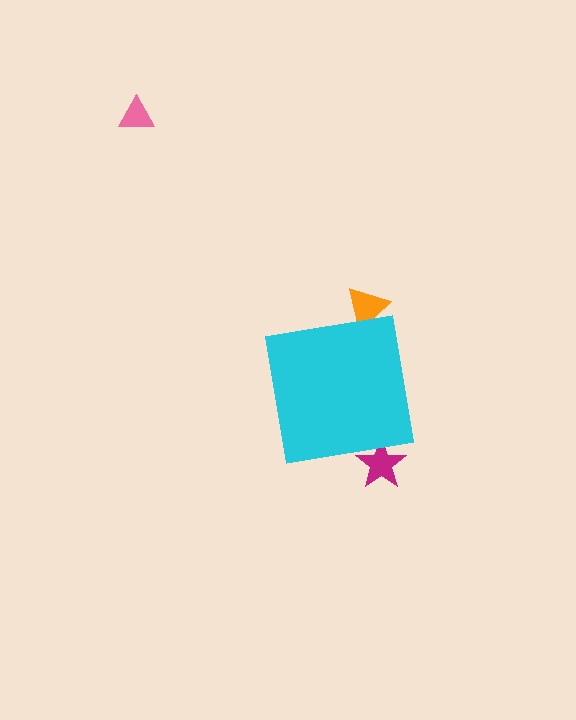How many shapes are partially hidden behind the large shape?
2 shapes are partially hidden.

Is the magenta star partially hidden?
Yes, the magenta star is partially hidden behind the cyan square.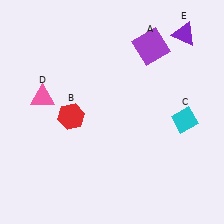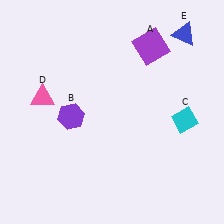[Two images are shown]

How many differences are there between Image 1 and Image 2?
There are 2 differences between the two images.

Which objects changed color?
B changed from red to purple. E changed from purple to blue.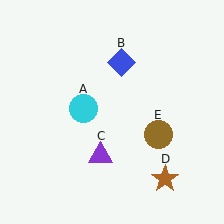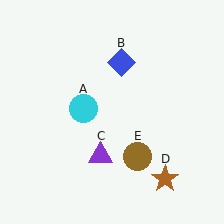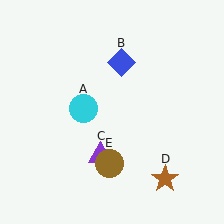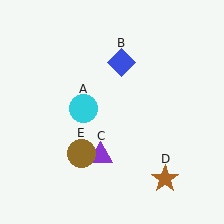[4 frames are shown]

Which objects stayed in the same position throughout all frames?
Cyan circle (object A) and blue diamond (object B) and purple triangle (object C) and brown star (object D) remained stationary.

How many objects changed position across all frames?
1 object changed position: brown circle (object E).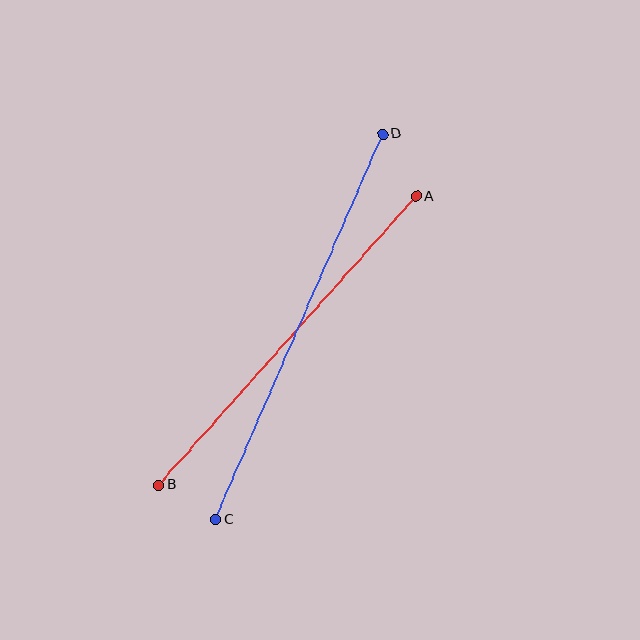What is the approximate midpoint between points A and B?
The midpoint is at approximately (287, 341) pixels.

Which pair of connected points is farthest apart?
Points C and D are farthest apart.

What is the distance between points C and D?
The distance is approximately 421 pixels.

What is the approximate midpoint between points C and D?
The midpoint is at approximately (299, 327) pixels.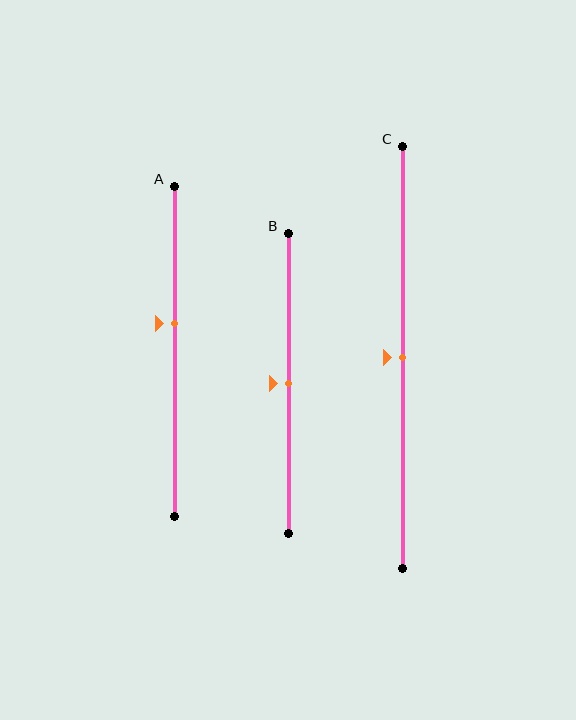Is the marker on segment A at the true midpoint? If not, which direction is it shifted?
No, the marker on segment A is shifted upward by about 9% of the segment length.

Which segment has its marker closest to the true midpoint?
Segment B has its marker closest to the true midpoint.